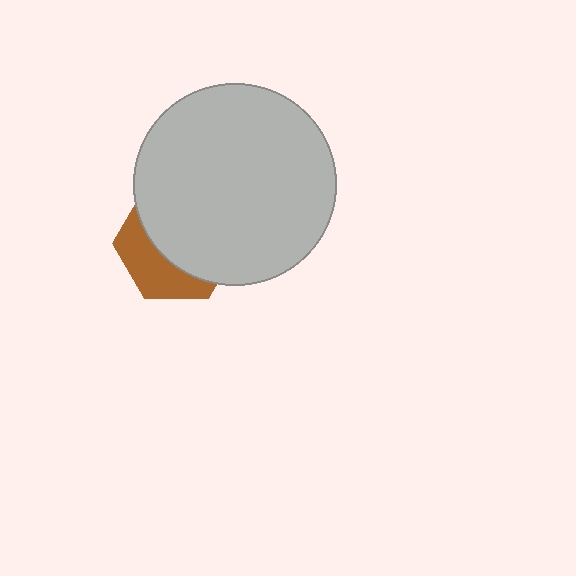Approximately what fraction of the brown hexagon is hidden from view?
Roughly 64% of the brown hexagon is hidden behind the light gray circle.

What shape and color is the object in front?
The object in front is a light gray circle.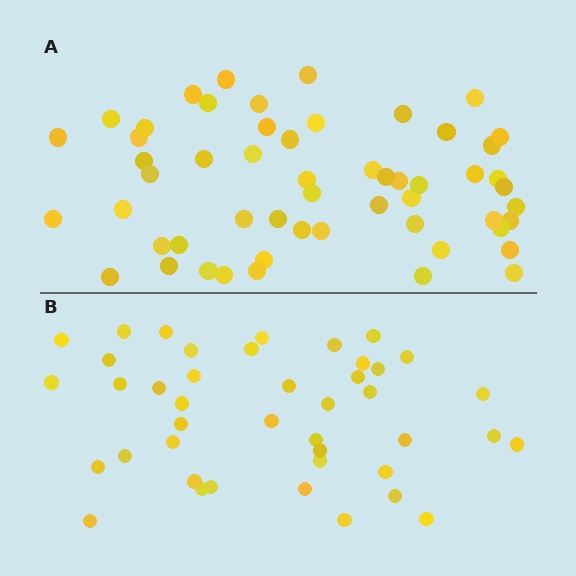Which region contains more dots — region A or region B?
Region A (the top region) has more dots.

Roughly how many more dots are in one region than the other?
Region A has approximately 15 more dots than region B.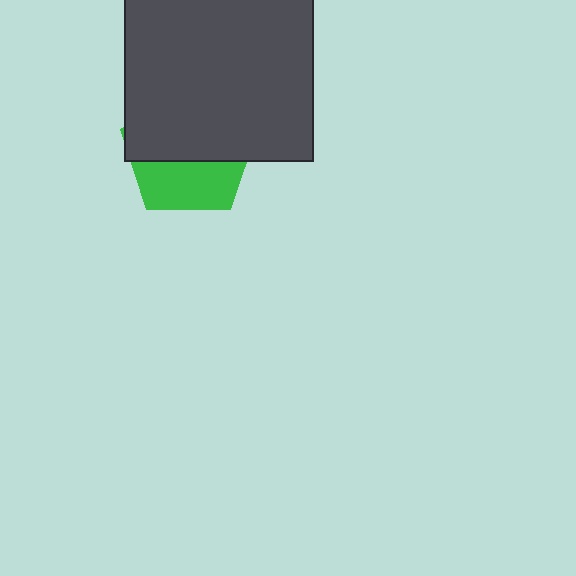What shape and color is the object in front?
The object in front is a dark gray square.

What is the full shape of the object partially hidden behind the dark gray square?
The partially hidden object is a green pentagon.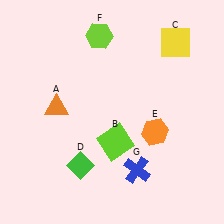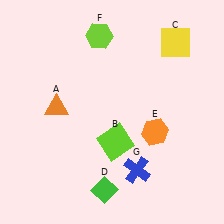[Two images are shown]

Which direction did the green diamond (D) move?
The green diamond (D) moved down.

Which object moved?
The green diamond (D) moved down.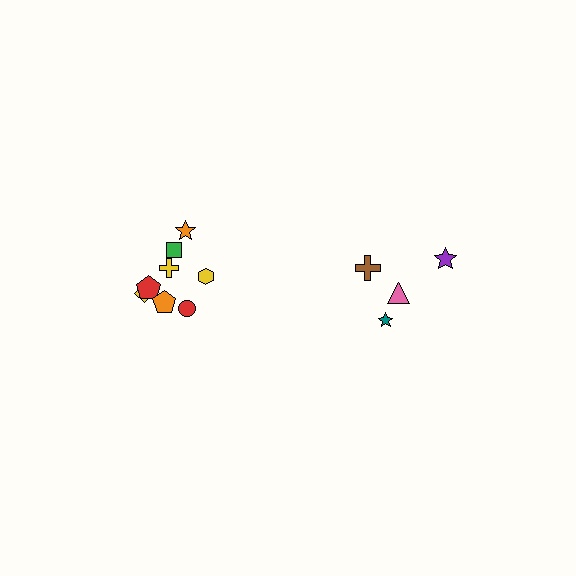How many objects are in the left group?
There are 8 objects.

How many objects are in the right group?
There are 4 objects.